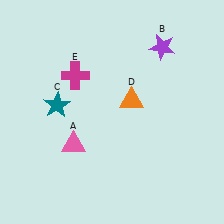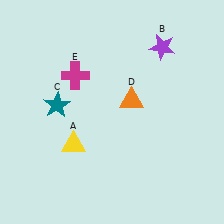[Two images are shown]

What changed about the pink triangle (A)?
In Image 1, A is pink. In Image 2, it changed to yellow.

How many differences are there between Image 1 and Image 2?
There is 1 difference between the two images.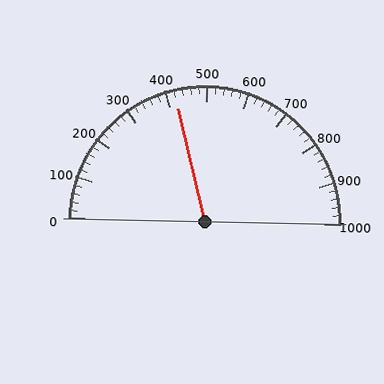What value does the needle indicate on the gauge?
The needle indicates approximately 420.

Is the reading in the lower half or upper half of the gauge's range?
The reading is in the lower half of the range (0 to 1000).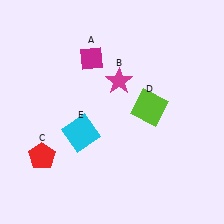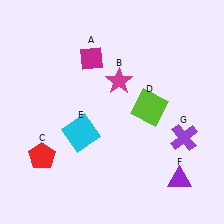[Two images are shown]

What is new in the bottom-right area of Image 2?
A purple triangle (F) was added in the bottom-right area of Image 2.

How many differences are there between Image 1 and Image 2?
There are 2 differences between the two images.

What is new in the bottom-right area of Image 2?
A purple cross (G) was added in the bottom-right area of Image 2.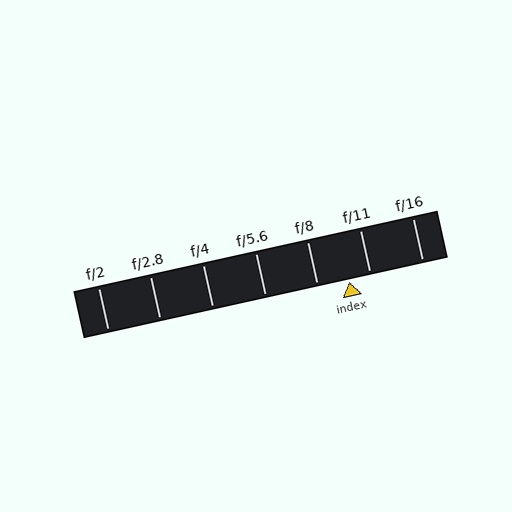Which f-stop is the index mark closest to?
The index mark is closest to f/11.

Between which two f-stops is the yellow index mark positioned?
The index mark is between f/8 and f/11.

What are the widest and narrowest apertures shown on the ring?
The widest aperture shown is f/2 and the narrowest is f/16.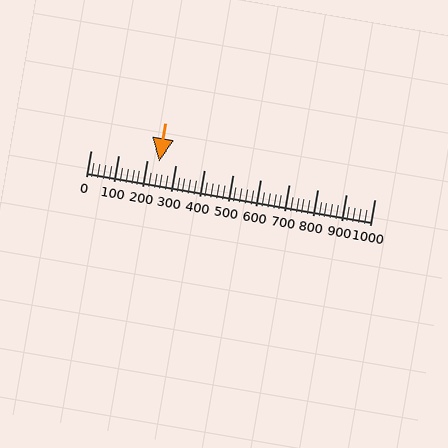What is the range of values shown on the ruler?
The ruler shows values from 0 to 1000.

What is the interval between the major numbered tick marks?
The major tick marks are spaced 100 units apart.